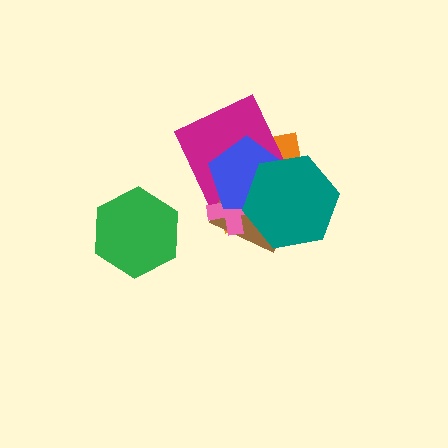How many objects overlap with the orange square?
5 objects overlap with the orange square.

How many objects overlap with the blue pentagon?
5 objects overlap with the blue pentagon.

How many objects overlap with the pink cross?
5 objects overlap with the pink cross.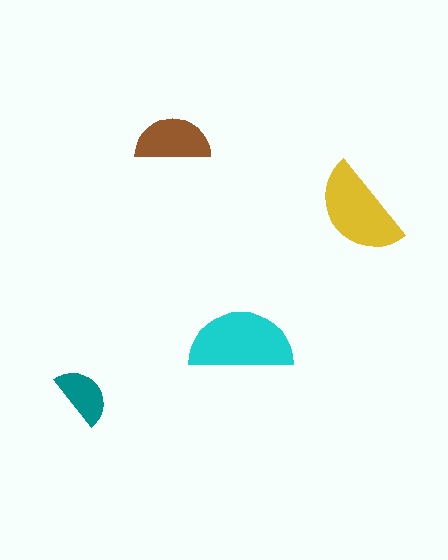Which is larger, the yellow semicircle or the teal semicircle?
The yellow one.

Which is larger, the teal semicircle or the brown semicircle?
The brown one.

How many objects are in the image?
There are 4 objects in the image.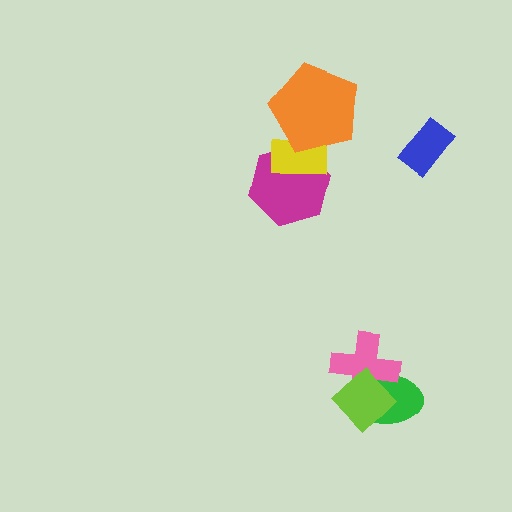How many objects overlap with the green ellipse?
2 objects overlap with the green ellipse.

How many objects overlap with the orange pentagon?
1 object overlaps with the orange pentagon.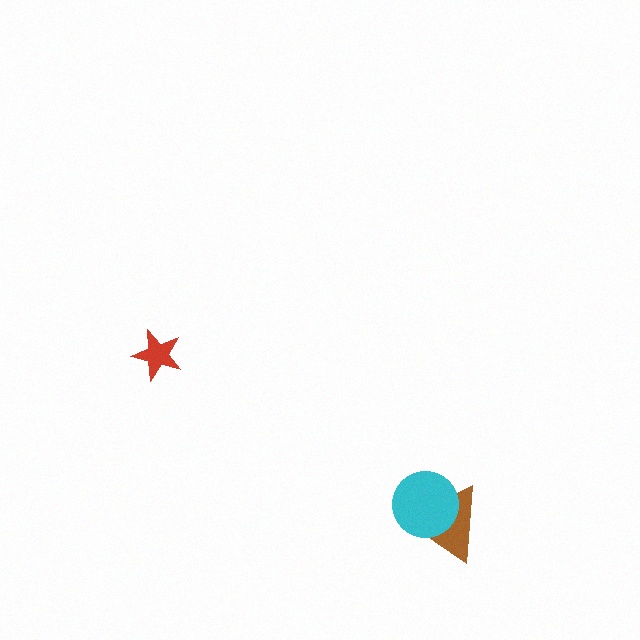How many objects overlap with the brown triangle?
1 object overlaps with the brown triangle.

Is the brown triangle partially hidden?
Yes, it is partially covered by another shape.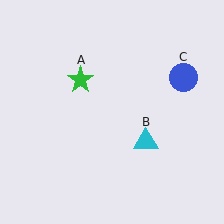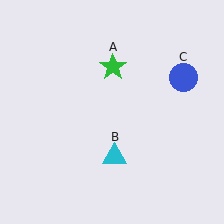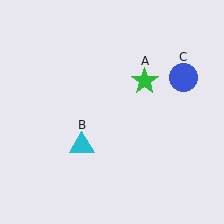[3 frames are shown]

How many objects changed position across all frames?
2 objects changed position: green star (object A), cyan triangle (object B).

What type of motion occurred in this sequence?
The green star (object A), cyan triangle (object B) rotated clockwise around the center of the scene.